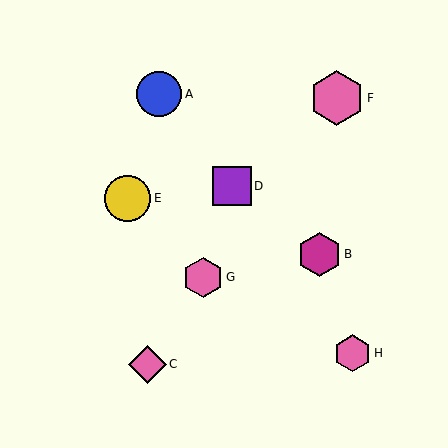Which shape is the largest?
The pink hexagon (labeled F) is the largest.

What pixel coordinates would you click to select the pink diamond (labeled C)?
Click at (148, 364) to select the pink diamond C.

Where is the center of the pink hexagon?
The center of the pink hexagon is at (353, 353).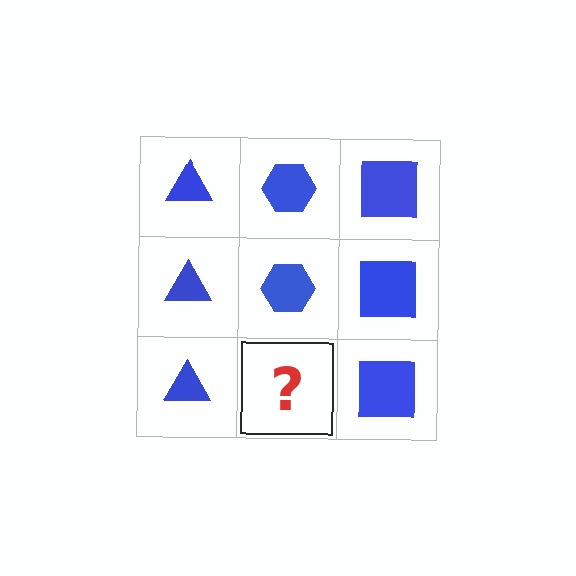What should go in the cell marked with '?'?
The missing cell should contain a blue hexagon.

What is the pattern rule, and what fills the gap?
The rule is that each column has a consistent shape. The gap should be filled with a blue hexagon.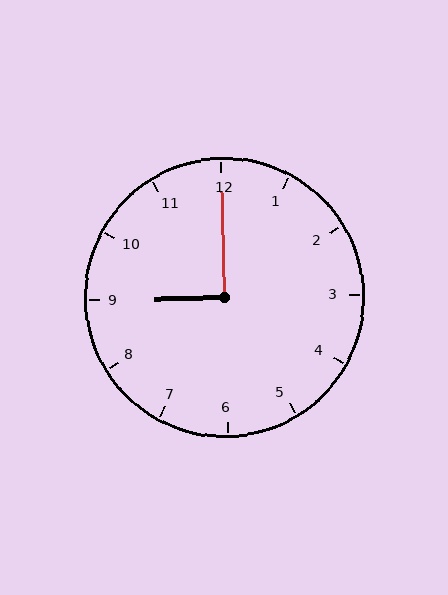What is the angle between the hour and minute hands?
Approximately 90 degrees.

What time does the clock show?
9:00.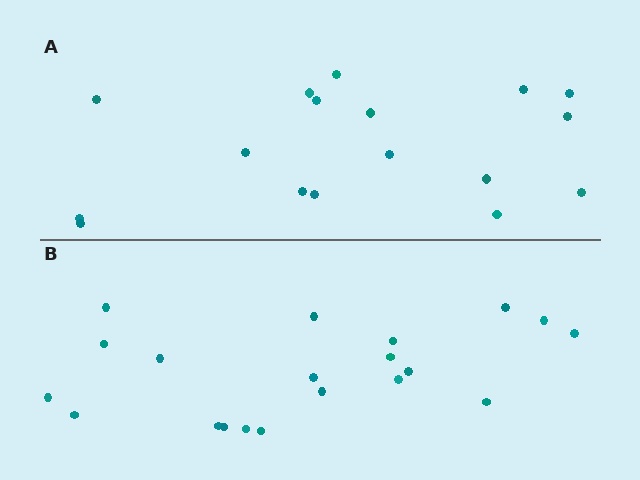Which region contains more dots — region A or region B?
Region B (the bottom region) has more dots.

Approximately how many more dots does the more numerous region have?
Region B has just a few more — roughly 2 or 3 more dots than region A.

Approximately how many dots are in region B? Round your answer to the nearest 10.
About 20 dots.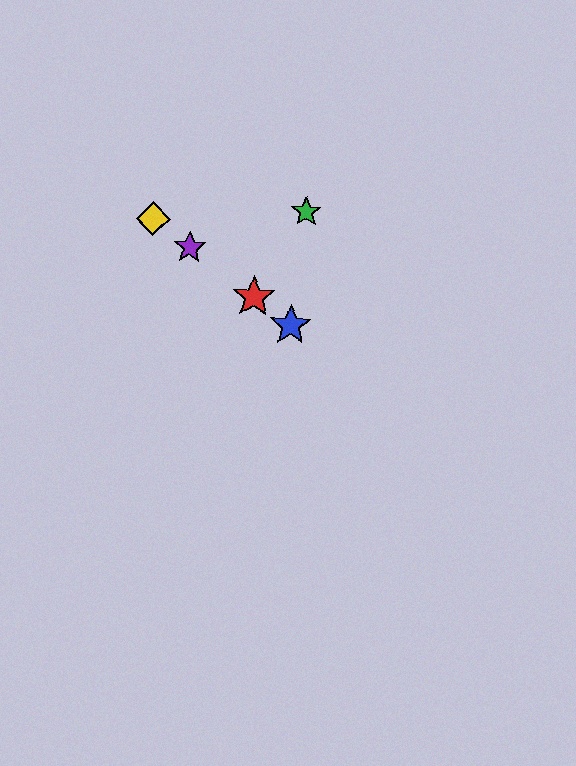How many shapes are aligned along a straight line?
4 shapes (the red star, the blue star, the yellow diamond, the purple star) are aligned along a straight line.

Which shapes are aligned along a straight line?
The red star, the blue star, the yellow diamond, the purple star are aligned along a straight line.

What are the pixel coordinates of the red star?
The red star is at (254, 297).